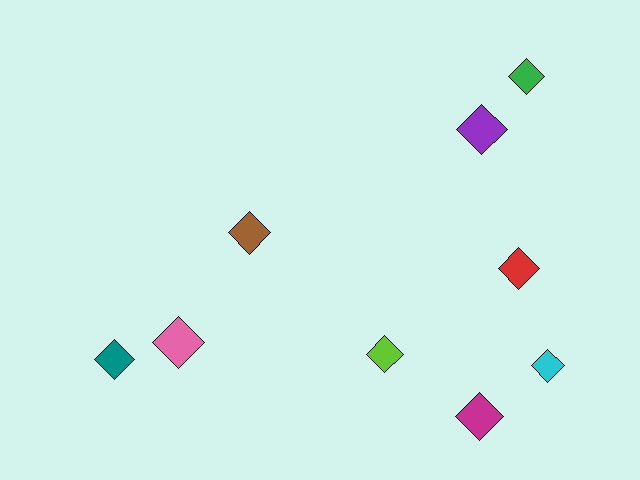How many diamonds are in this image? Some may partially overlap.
There are 9 diamonds.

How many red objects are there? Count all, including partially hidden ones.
There is 1 red object.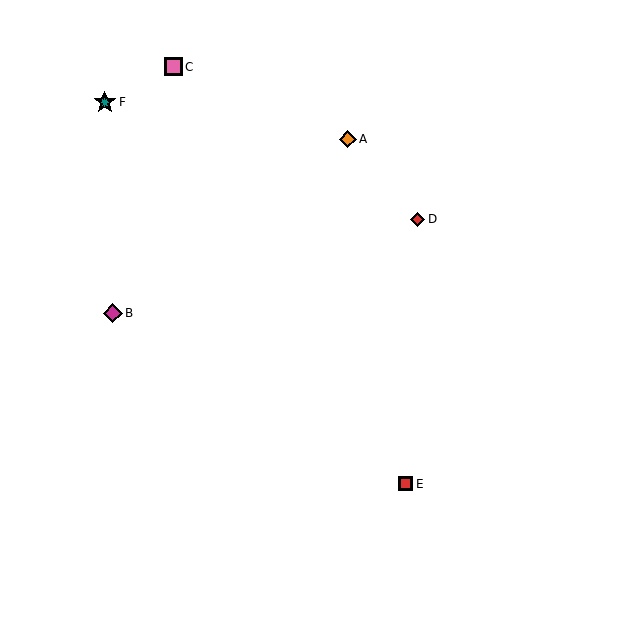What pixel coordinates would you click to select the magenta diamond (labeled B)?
Click at (113, 313) to select the magenta diamond B.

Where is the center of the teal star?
The center of the teal star is at (105, 102).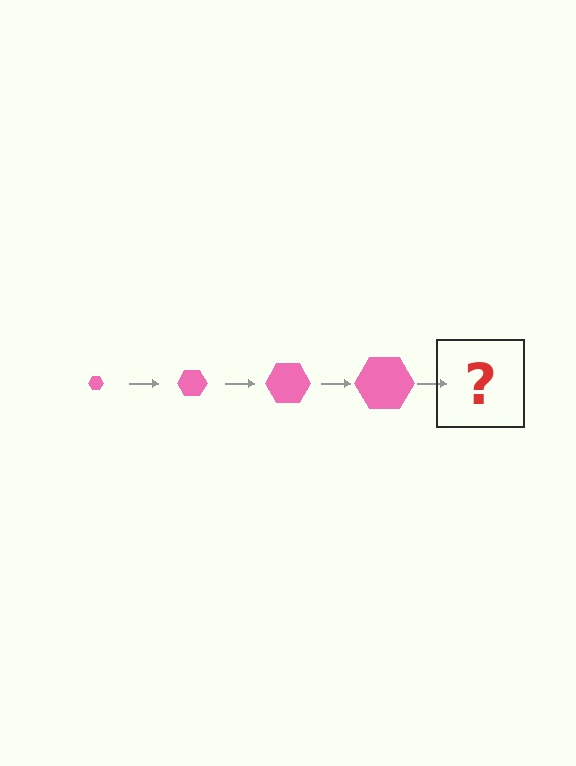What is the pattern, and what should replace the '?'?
The pattern is that the hexagon gets progressively larger each step. The '?' should be a pink hexagon, larger than the previous one.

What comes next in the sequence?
The next element should be a pink hexagon, larger than the previous one.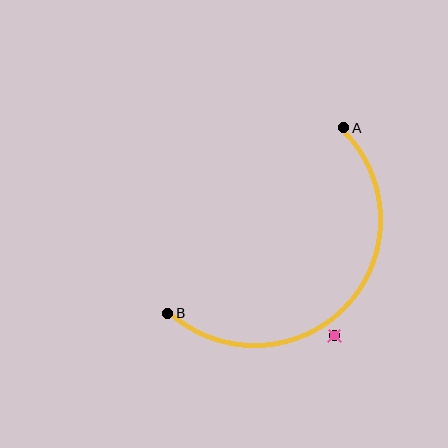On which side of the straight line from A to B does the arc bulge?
The arc bulges below and to the right of the straight line connecting A and B.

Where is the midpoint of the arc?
The arc midpoint is the point on the curve farthest from the straight line joining A and B. It sits below and to the right of that line.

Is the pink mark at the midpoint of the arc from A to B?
No — the pink mark does not lie on the arc at all. It sits slightly outside the curve.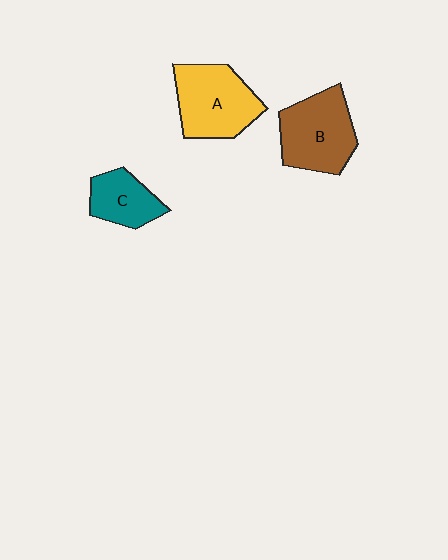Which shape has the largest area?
Shape A (yellow).